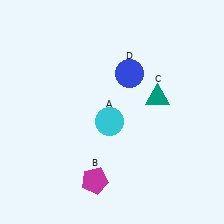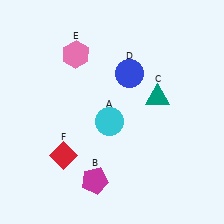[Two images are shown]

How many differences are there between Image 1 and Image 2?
There are 2 differences between the two images.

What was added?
A pink hexagon (E), a red diamond (F) were added in Image 2.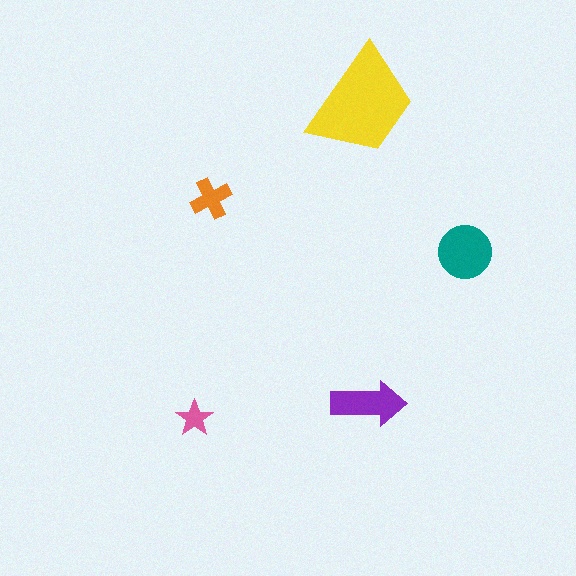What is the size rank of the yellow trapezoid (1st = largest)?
1st.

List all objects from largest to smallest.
The yellow trapezoid, the teal circle, the purple arrow, the orange cross, the pink star.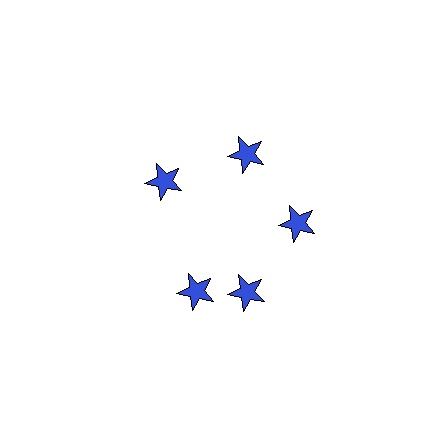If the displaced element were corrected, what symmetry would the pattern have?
It would have 5-fold rotational symmetry — the pattern would map onto itself every 72 degrees.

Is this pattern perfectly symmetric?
No. The 5 blue stars are arranged in a ring, but one element near the 8 o'clock position is rotated out of alignment along the ring, breaking the 5-fold rotational symmetry.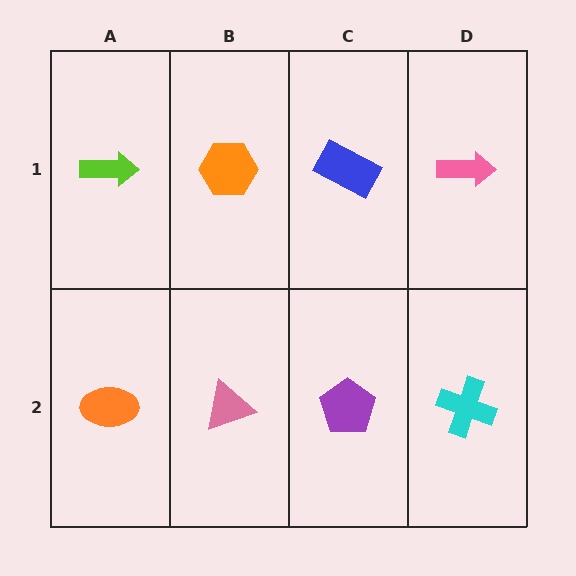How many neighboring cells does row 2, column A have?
2.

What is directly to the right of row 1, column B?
A blue rectangle.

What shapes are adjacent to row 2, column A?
A lime arrow (row 1, column A), a pink triangle (row 2, column B).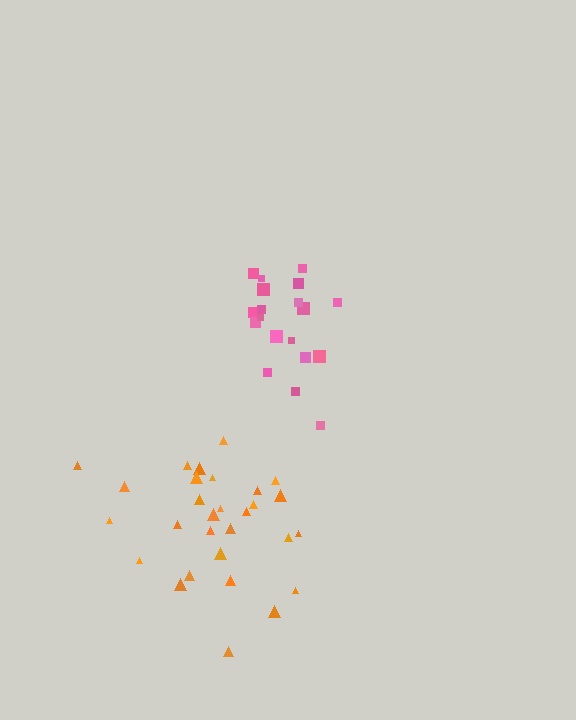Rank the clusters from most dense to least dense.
orange, pink.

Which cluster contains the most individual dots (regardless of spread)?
Orange (29).